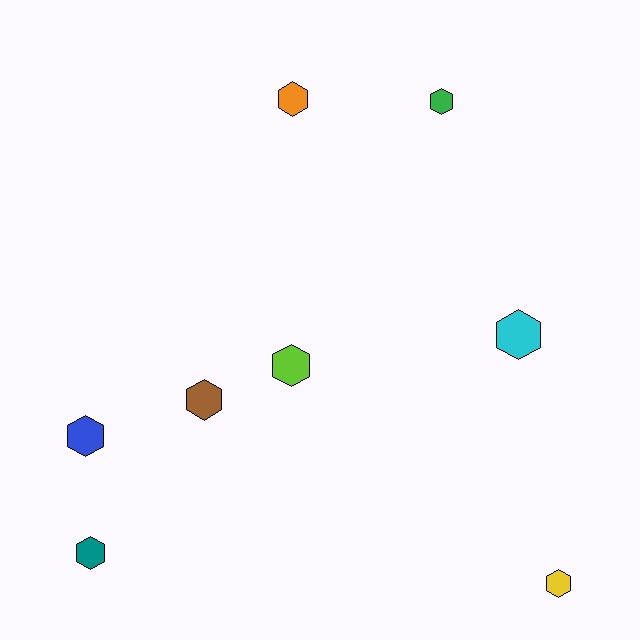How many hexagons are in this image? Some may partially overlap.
There are 8 hexagons.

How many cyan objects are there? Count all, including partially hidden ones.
There is 1 cyan object.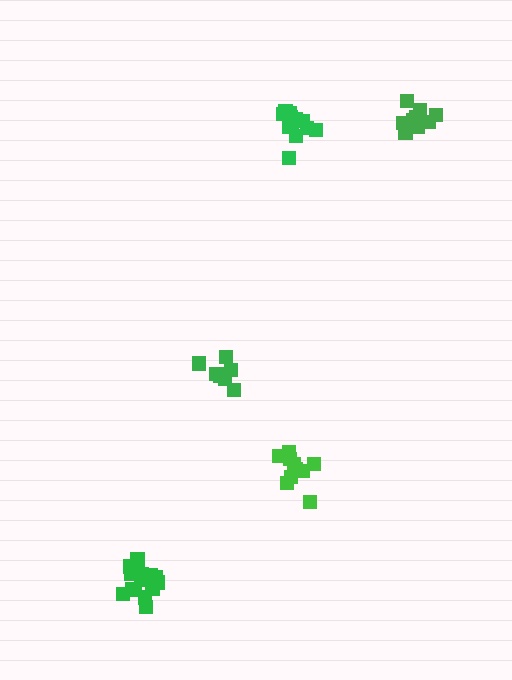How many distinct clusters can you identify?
There are 5 distinct clusters.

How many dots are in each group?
Group 1: 12 dots, Group 2: 14 dots, Group 3: 13 dots, Group 4: 8 dots, Group 5: 10 dots (57 total).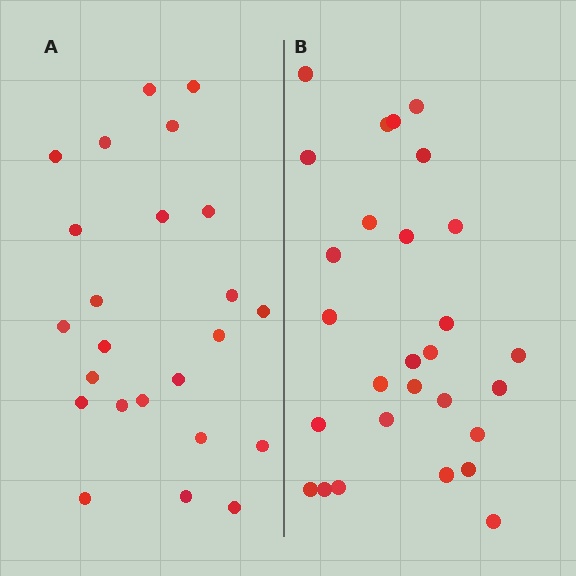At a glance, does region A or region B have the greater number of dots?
Region B (the right region) has more dots.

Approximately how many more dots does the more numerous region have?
Region B has about 4 more dots than region A.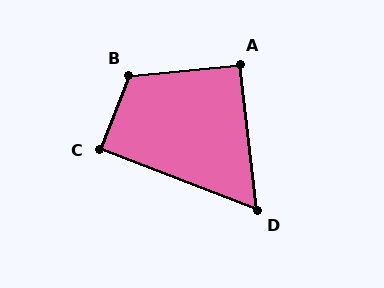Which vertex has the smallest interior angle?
D, at approximately 63 degrees.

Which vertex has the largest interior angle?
B, at approximately 117 degrees.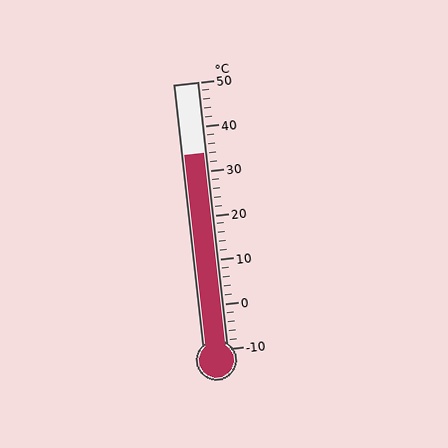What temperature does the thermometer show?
The thermometer shows approximately 34°C.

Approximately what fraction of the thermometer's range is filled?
The thermometer is filled to approximately 75% of its range.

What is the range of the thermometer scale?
The thermometer scale ranges from -10°C to 50°C.